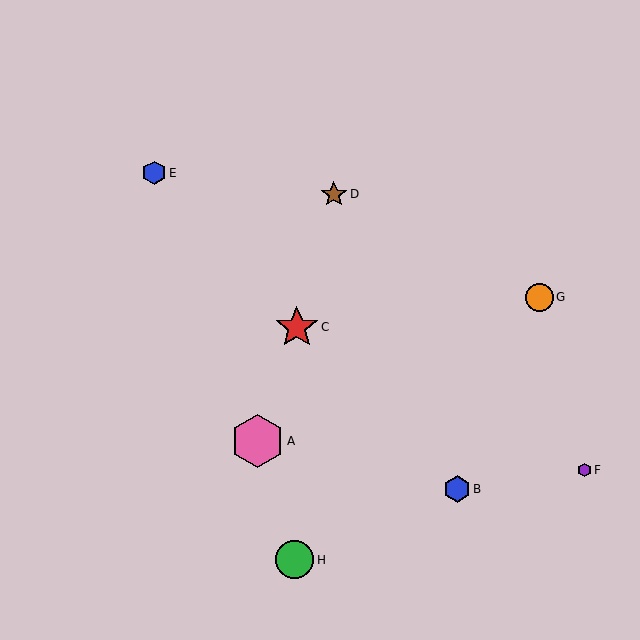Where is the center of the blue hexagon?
The center of the blue hexagon is at (457, 489).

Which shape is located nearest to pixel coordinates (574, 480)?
The purple hexagon (labeled F) at (584, 470) is nearest to that location.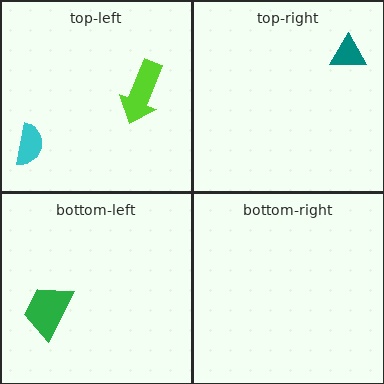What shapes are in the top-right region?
The teal triangle.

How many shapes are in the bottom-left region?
1.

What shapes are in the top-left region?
The lime arrow, the cyan semicircle.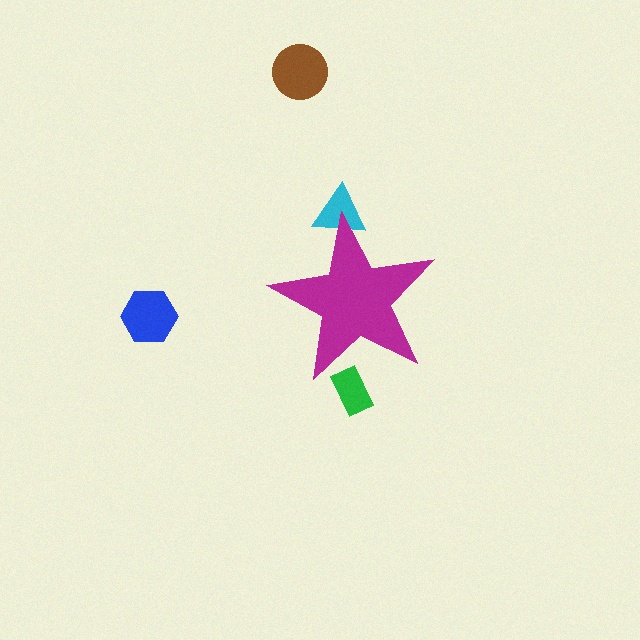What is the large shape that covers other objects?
A magenta star.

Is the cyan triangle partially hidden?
Yes, the cyan triangle is partially hidden behind the magenta star.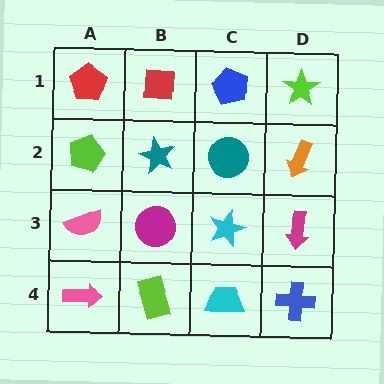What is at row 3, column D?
A magenta arrow.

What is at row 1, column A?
A red pentagon.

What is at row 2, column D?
An orange arrow.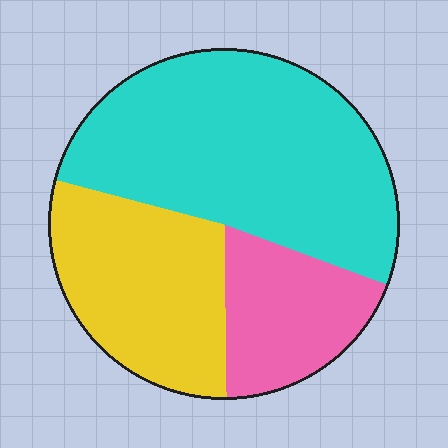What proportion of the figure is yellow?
Yellow covers around 30% of the figure.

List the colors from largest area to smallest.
From largest to smallest: cyan, yellow, pink.